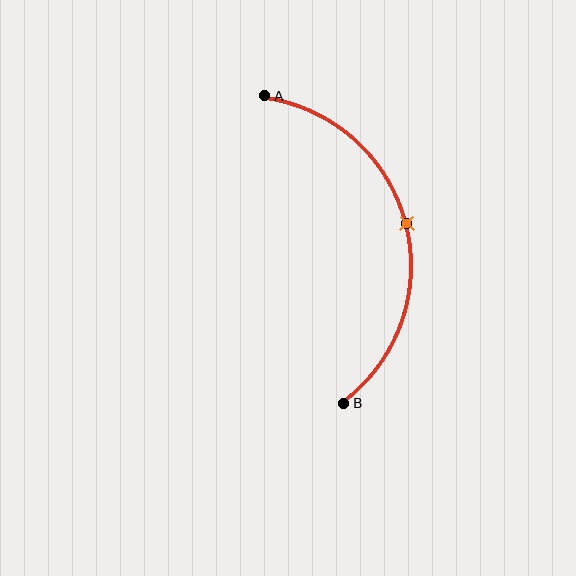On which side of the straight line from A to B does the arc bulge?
The arc bulges to the right of the straight line connecting A and B.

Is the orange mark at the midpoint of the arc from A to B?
Yes. The orange mark lies on the arc at equal arc-length from both A and B — it is the arc midpoint.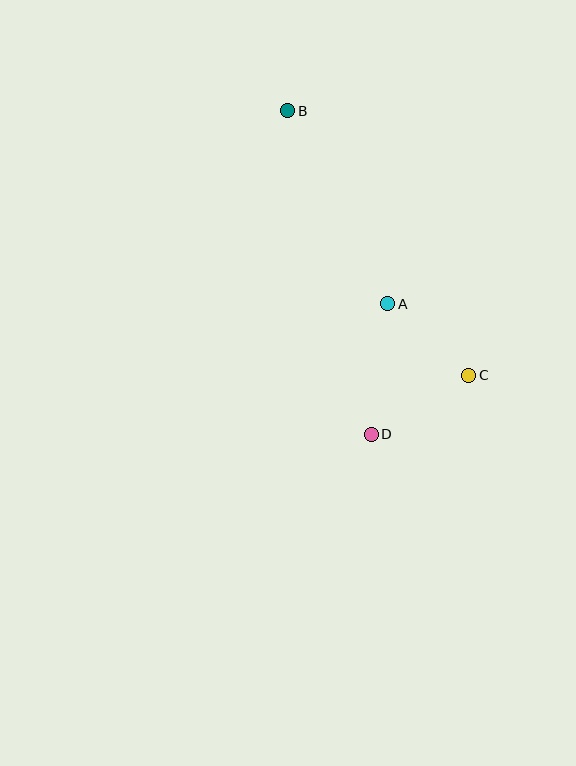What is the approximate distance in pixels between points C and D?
The distance between C and D is approximately 114 pixels.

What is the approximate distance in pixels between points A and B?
The distance between A and B is approximately 218 pixels.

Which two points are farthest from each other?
Points B and D are farthest from each other.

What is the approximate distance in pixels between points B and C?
The distance between B and C is approximately 321 pixels.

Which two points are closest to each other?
Points A and C are closest to each other.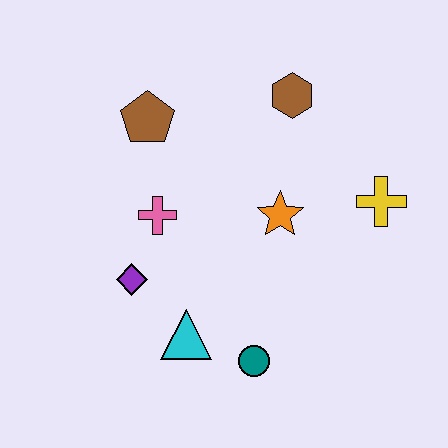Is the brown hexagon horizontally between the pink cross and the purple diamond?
No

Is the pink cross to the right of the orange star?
No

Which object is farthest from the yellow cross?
The purple diamond is farthest from the yellow cross.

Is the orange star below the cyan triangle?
No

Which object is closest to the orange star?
The yellow cross is closest to the orange star.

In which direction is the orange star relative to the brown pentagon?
The orange star is to the right of the brown pentagon.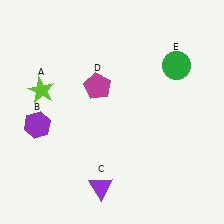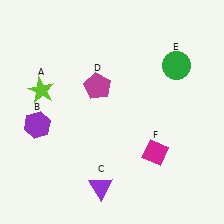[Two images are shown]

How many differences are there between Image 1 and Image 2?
There is 1 difference between the two images.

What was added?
A magenta diamond (F) was added in Image 2.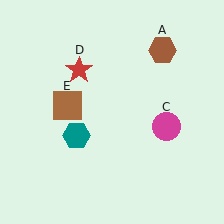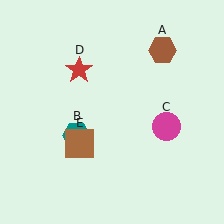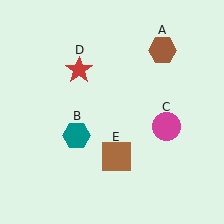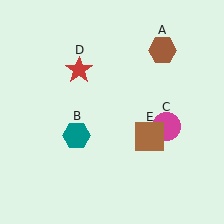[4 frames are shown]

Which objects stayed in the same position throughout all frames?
Brown hexagon (object A) and teal hexagon (object B) and magenta circle (object C) and red star (object D) remained stationary.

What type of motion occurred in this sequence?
The brown square (object E) rotated counterclockwise around the center of the scene.